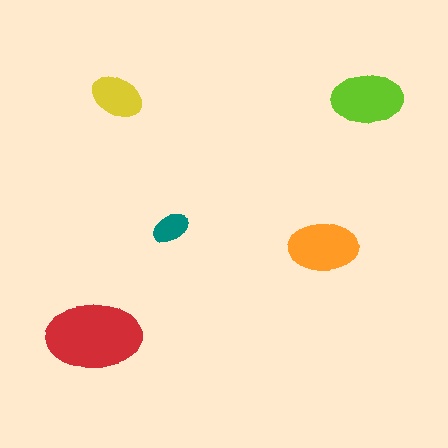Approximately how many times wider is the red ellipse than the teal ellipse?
About 2.5 times wider.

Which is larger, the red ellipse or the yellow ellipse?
The red one.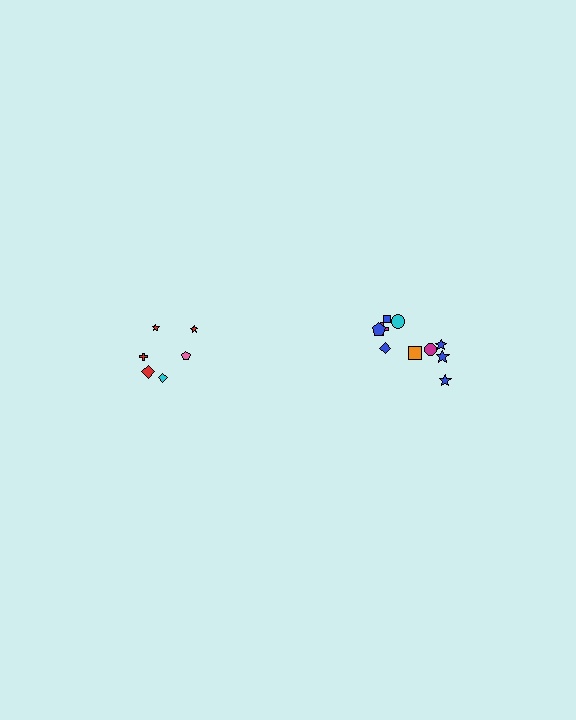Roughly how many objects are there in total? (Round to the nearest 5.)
Roughly 15 objects in total.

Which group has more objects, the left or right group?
The right group.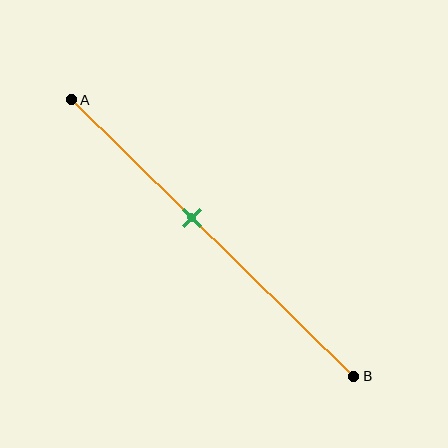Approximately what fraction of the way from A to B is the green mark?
The green mark is approximately 45% of the way from A to B.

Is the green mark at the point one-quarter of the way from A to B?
No, the mark is at about 45% from A, not at the 25% one-quarter point.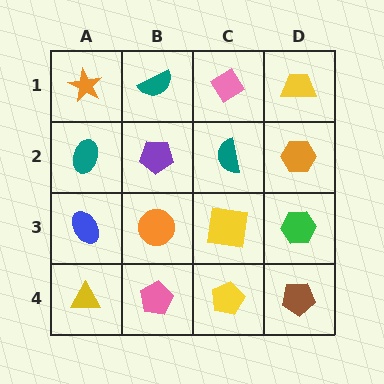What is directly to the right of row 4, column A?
A pink pentagon.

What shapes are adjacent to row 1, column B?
A purple pentagon (row 2, column B), an orange star (row 1, column A), a pink diamond (row 1, column C).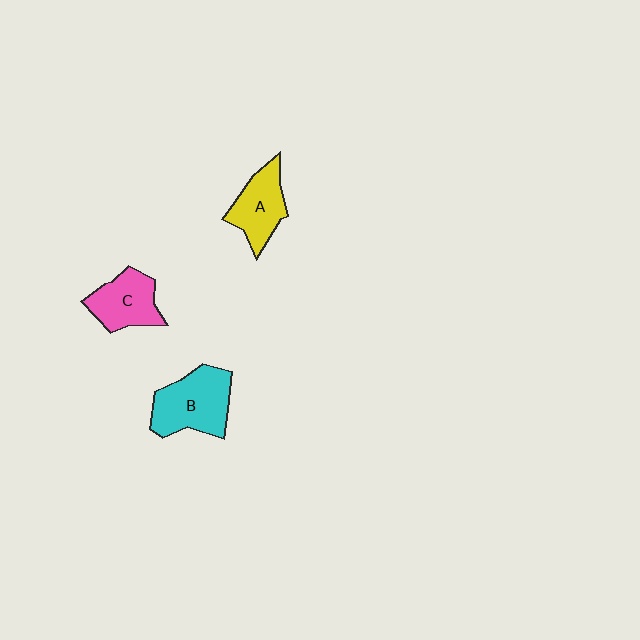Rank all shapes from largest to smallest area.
From largest to smallest: B (cyan), C (pink), A (yellow).